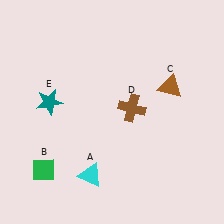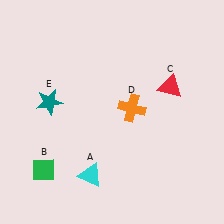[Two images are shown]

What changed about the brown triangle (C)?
In Image 1, C is brown. In Image 2, it changed to red.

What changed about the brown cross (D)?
In Image 1, D is brown. In Image 2, it changed to orange.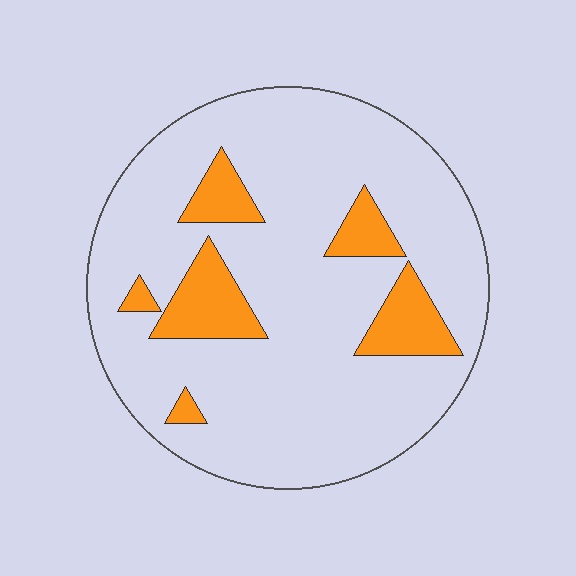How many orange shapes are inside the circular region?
6.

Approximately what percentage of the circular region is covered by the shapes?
Approximately 15%.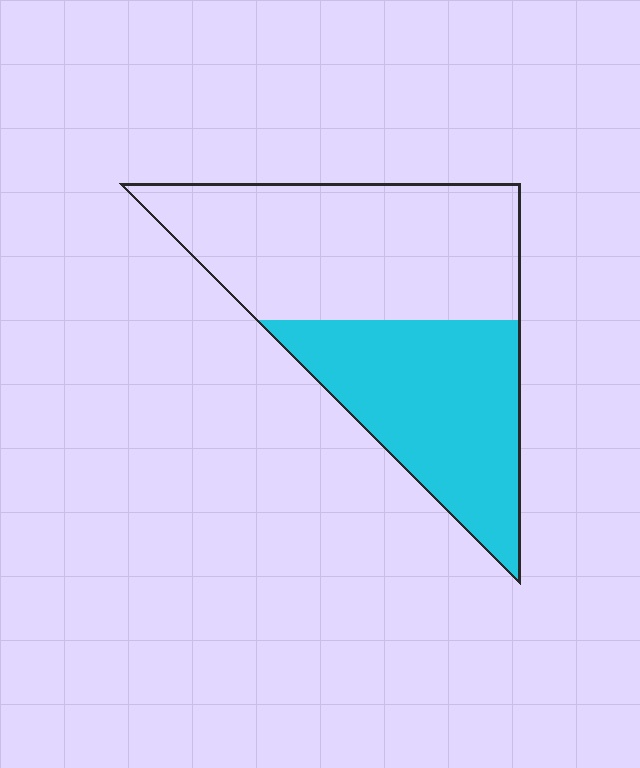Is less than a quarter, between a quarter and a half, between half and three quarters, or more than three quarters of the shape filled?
Between a quarter and a half.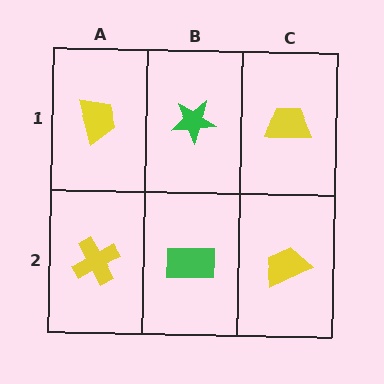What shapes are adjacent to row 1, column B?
A green rectangle (row 2, column B), a yellow trapezoid (row 1, column A), a yellow trapezoid (row 1, column C).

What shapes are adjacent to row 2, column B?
A green star (row 1, column B), a yellow cross (row 2, column A), a yellow trapezoid (row 2, column C).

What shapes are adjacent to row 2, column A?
A yellow trapezoid (row 1, column A), a green rectangle (row 2, column B).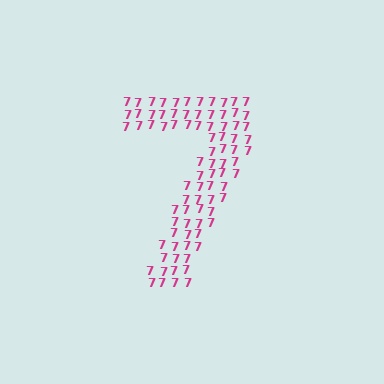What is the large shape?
The large shape is the digit 7.